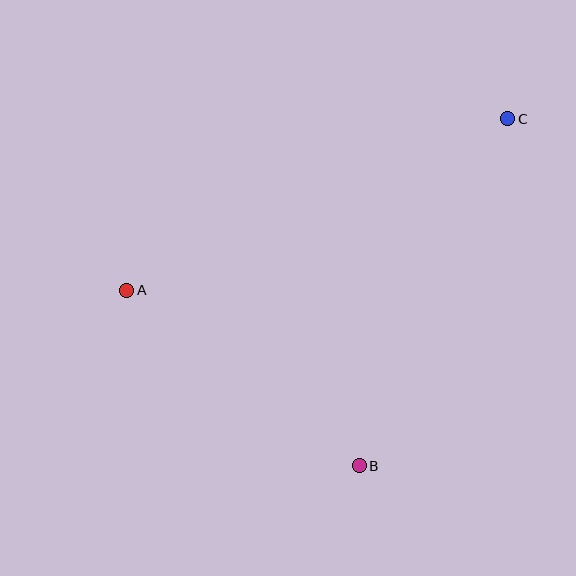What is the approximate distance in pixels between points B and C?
The distance between B and C is approximately 377 pixels.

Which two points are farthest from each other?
Points A and C are farthest from each other.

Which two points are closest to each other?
Points A and B are closest to each other.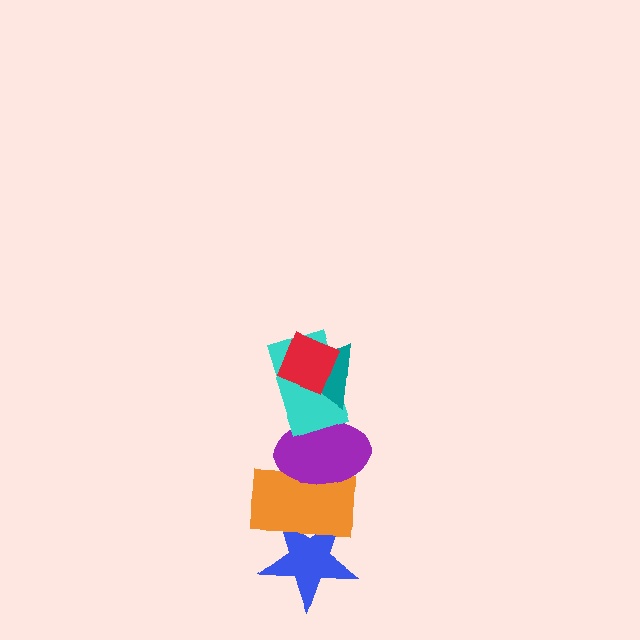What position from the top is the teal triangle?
The teal triangle is 2nd from the top.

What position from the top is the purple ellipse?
The purple ellipse is 4th from the top.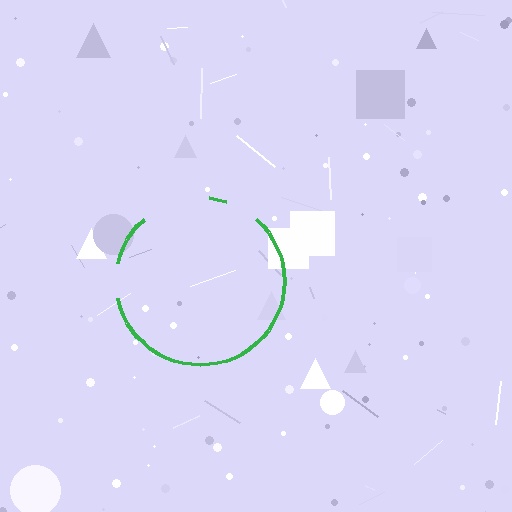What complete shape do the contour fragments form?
The contour fragments form a circle.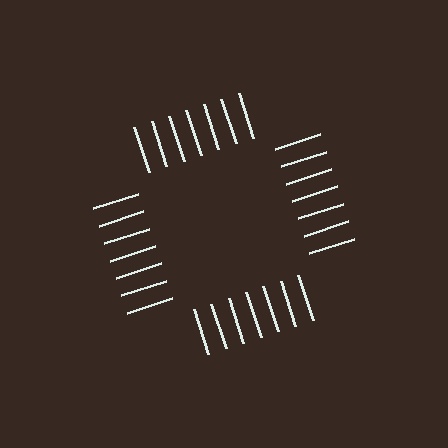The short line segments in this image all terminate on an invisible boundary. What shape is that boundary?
An illusory square — the line segments terminate on its edges but no continuous stroke is drawn.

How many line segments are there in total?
28 — 7 along each of the 4 edges.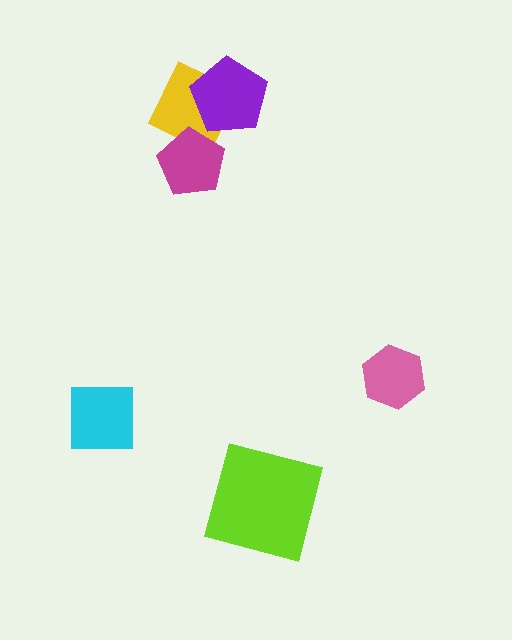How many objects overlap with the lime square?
0 objects overlap with the lime square.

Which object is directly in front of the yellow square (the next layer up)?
The purple pentagon is directly in front of the yellow square.